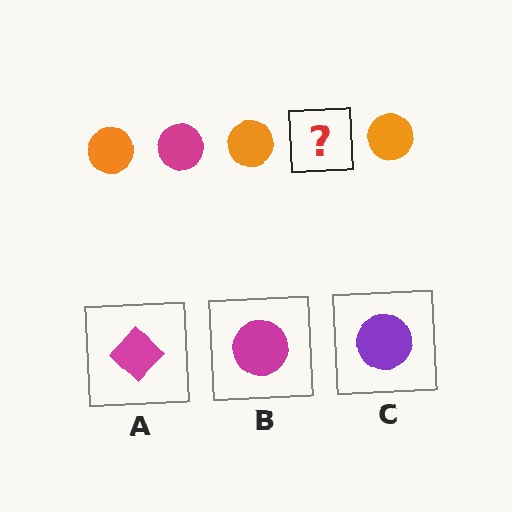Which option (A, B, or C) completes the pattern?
B.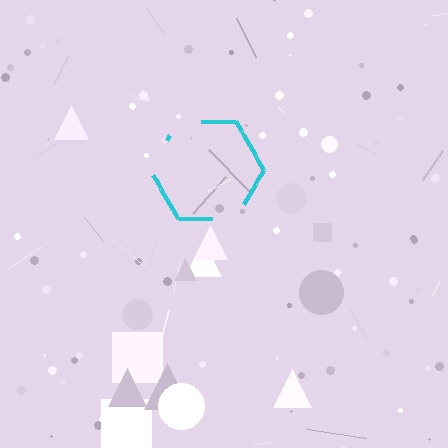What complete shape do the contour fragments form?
The contour fragments form a hexagon.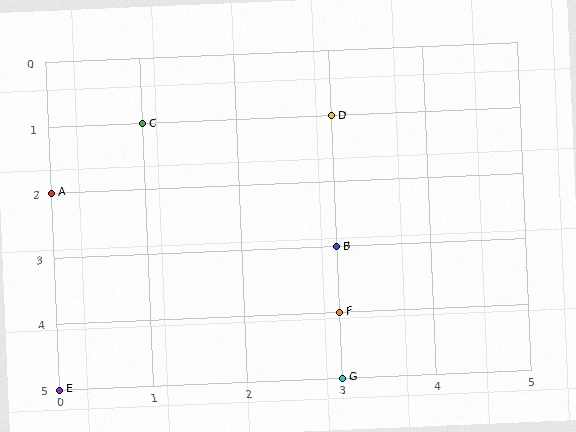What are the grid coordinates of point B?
Point B is at grid coordinates (3, 3).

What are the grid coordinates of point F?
Point F is at grid coordinates (3, 4).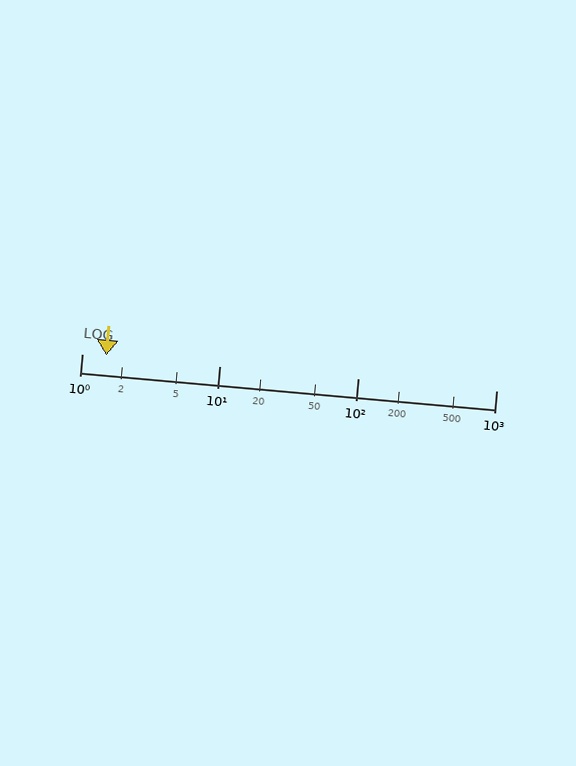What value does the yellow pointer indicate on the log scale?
The pointer indicates approximately 1.5.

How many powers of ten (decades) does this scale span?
The scale spans 3 decades, from 1 to 1000.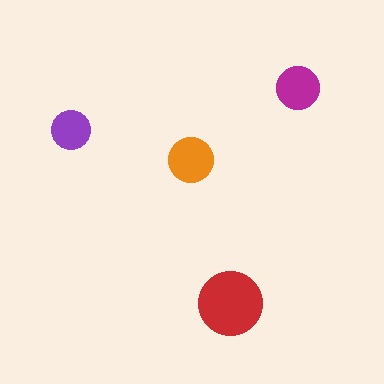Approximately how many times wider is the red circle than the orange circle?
About 1.5 times wider.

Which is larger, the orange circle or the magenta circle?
The orange one.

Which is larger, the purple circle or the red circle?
The red one.